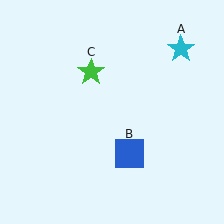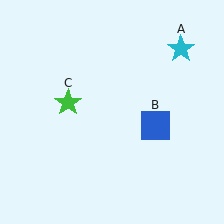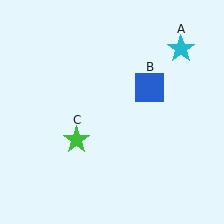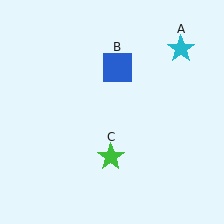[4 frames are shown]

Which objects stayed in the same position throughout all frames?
Cyan star (object A) remained stationary.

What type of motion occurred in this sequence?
The blue square (object B), green star (object C) rotated counterclockwise around the center of the scene.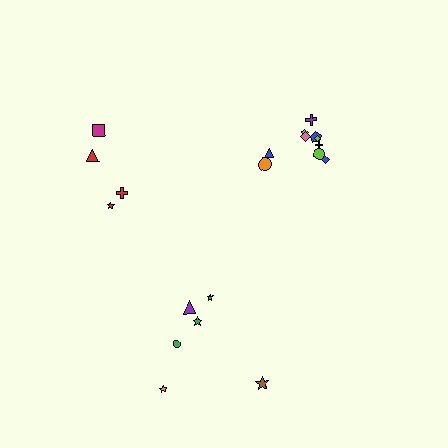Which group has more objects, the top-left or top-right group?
The top-right group.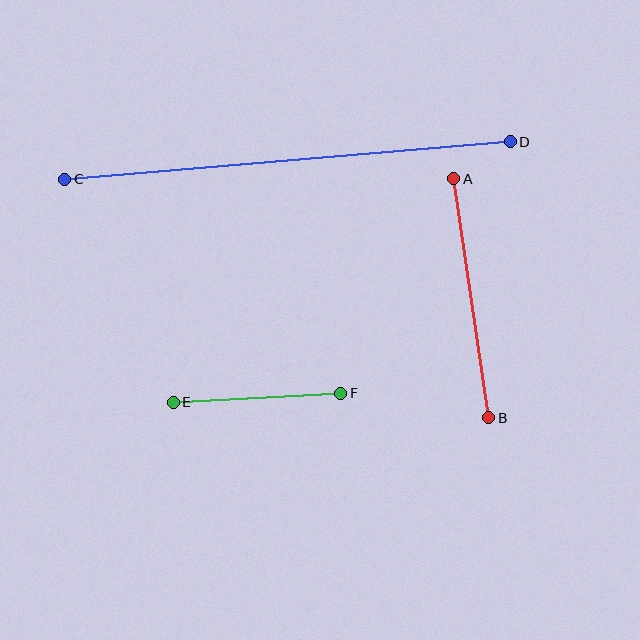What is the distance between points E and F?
The distance is approximately 168 pixels.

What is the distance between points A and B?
The distance is approximately 242 pixels.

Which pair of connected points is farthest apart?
Points C and D are farthest apart.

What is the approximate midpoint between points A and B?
The midpoint is at approximately (471, 298) pixels.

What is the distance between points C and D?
The distance is approximately 447 pixels.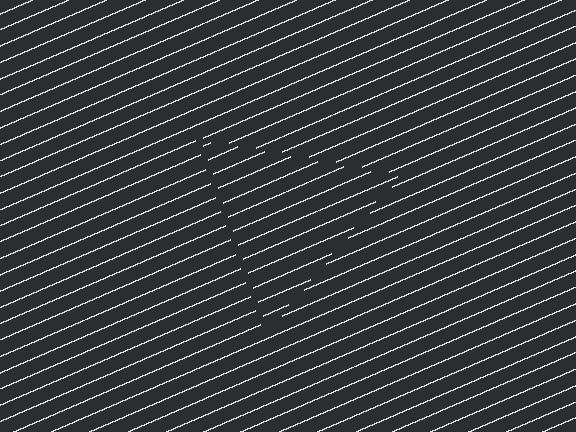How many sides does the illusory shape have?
3 sides — the line-ends trace a triangle.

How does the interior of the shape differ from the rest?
The interior of the shape contains the same grating, shifted by half a period — the contour is defined by the phase discontinuity where line-ends from the inner and outer gratings abut.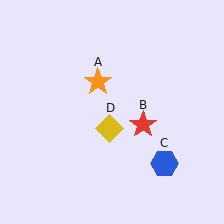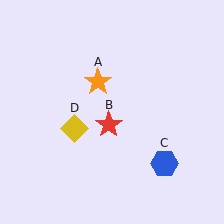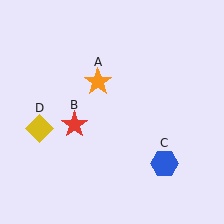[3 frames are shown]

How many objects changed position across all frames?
2 objects changed position: red star (object B), yellow diamond (object D).